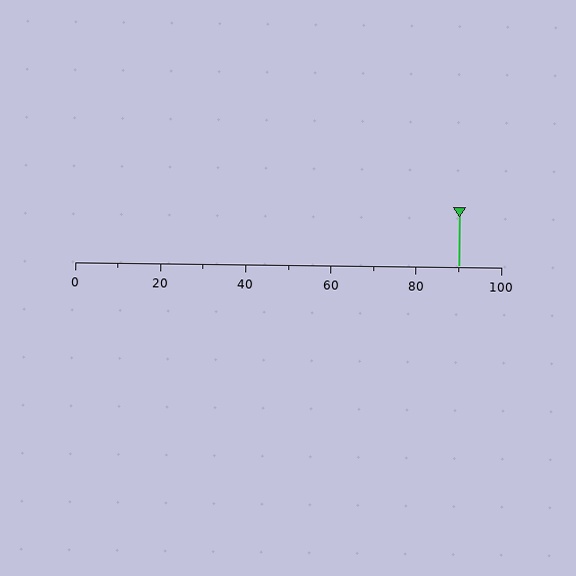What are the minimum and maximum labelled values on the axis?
The axis runs from 0 to 100.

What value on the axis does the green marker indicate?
The marker indicates approximately 90.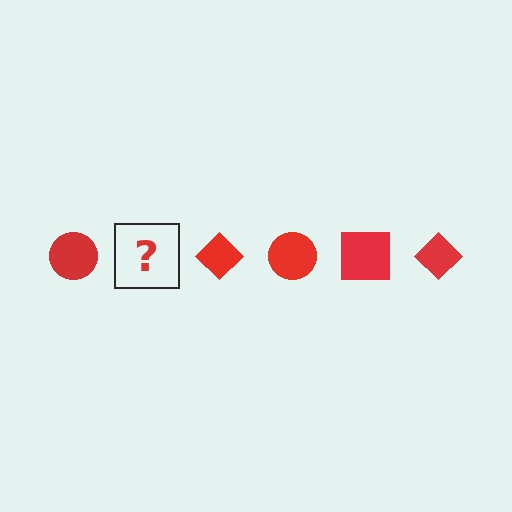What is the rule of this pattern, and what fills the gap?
The rule is that the pattern cycles through circle, square, diamond shapes in red. The gap should be filled with a red square.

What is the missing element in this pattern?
The missing element is a red square.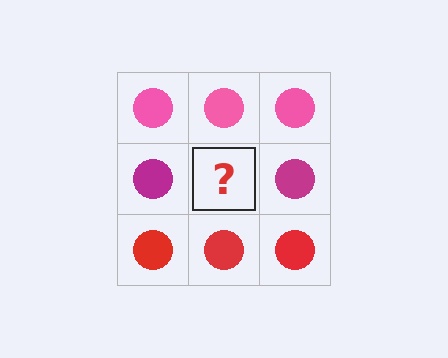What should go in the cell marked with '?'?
The missing cell should contain a magenta circle.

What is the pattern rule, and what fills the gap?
The rule is that each row has a consistent color. The gap should be filled with a magenta circle.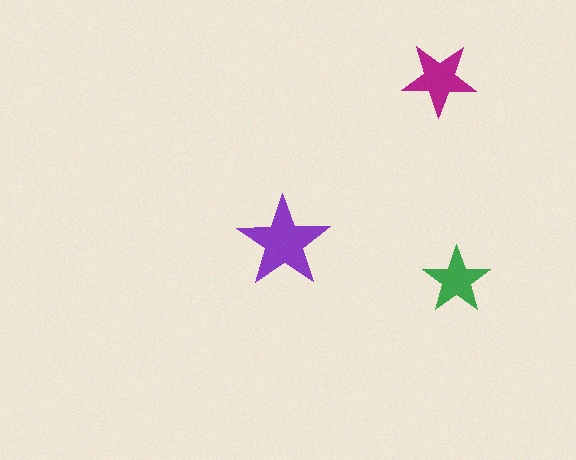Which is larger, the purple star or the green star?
The purple one.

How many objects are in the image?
There are 3 objects in the image.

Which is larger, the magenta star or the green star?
The magenta one.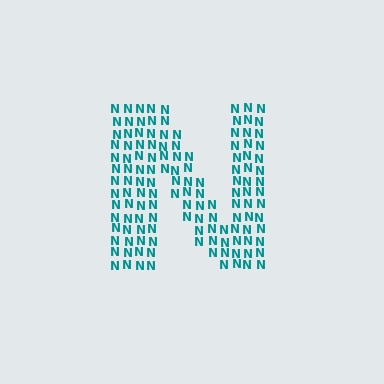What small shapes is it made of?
It is made of small letter N's.